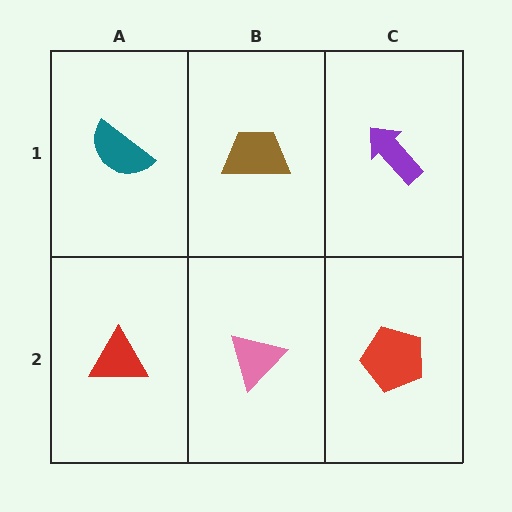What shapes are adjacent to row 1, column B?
A pink triangle (row 2, column B), a teal semicircle (row 1, column A), a purple arrow (row 1, column C).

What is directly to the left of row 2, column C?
A pink triangle.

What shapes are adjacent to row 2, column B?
A brown trapezoid (row 1, column B), a red triangle (row 2, column A), a red pentagon (row 2, column C).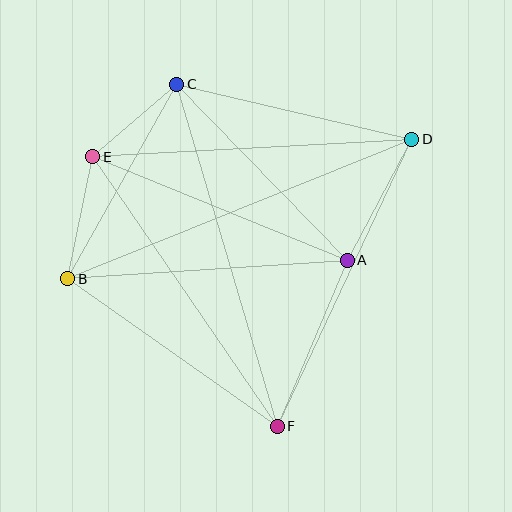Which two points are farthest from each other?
Points B and D are farthest from each other.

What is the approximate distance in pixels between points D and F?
The distance between D and F is approximately 317 pixels.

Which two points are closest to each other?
Points C and E are closest to each other.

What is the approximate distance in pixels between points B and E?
The distance between B and E is approximately 124 pixels.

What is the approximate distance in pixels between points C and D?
The distance between C and D is approximately 241 pixels.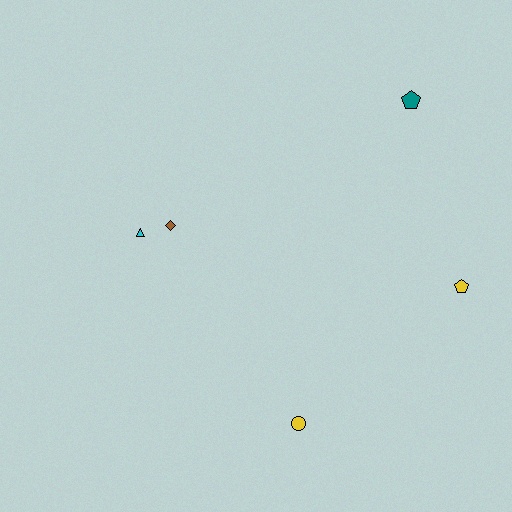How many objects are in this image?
There are 5 objects.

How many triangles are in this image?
There is 1 triangle.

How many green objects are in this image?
There are no green objects.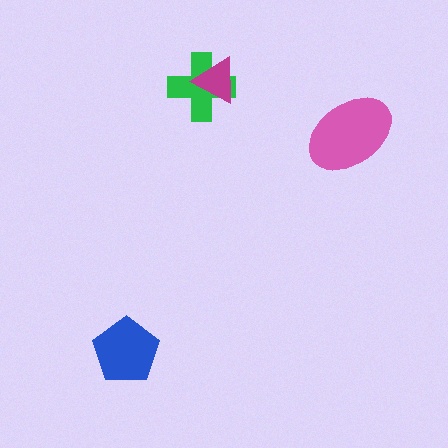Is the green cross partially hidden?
Yes, it is partially covered by another shape.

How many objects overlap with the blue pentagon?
0 objects overlap with the blue pentagon.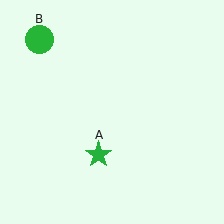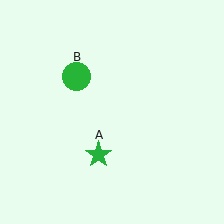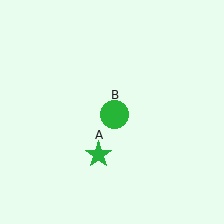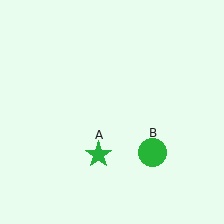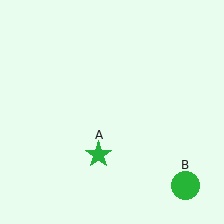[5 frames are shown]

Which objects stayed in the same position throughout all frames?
Green star (object A) remained stationary.